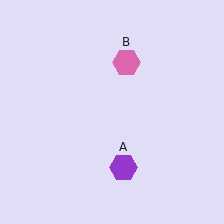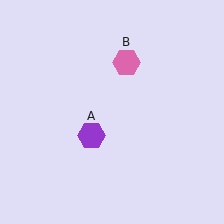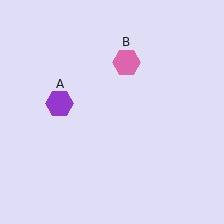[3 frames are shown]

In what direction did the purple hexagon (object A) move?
The purple hexagon (object A) moved up and to the left.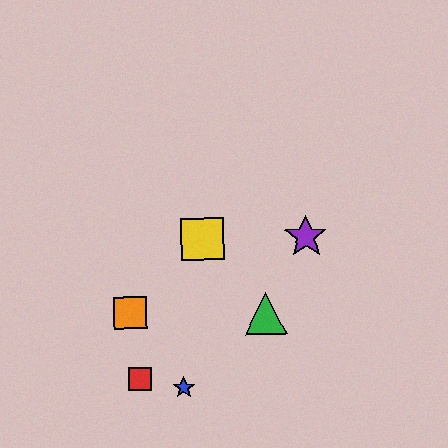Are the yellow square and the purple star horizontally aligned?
Yes, both are at y≈239.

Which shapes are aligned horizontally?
The yellow square, the purple star are aligned horizontally.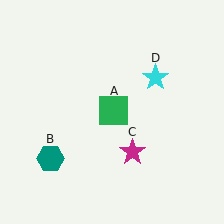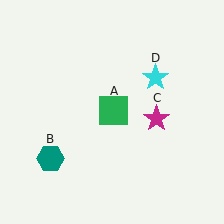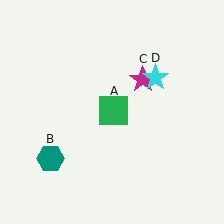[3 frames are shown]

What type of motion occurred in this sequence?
The magenta star (object C) rotated counterclockwise around the center of the scene.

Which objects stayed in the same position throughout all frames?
Green square (object A) and teal hexagon (object B) and cyan star (object D) remained stationary.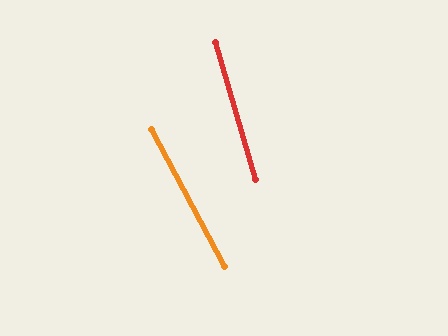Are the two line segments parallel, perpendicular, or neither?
Neither parallel nor perpendicular — they differ by about 12°.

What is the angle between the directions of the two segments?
Approximately 12 degrees.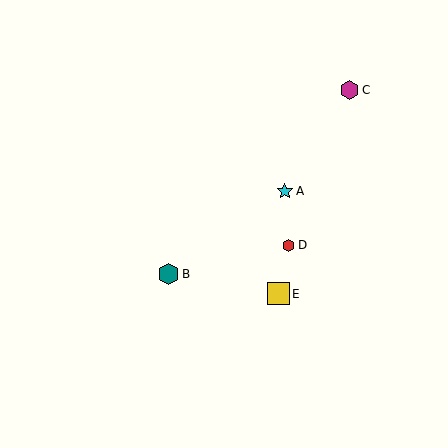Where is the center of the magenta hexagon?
The center of the magenta hexagon is at (350, 90).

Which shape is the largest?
The yellow square (labeled E) is the largest.